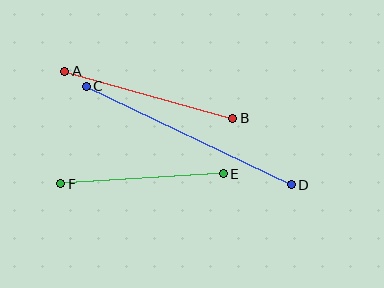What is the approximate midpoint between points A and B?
The midpoint is at approximately (149, 95) pixels.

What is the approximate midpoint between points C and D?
The midpoint is at approximately (189, 135) pixels.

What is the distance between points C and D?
The distance is approximately 227 pixels.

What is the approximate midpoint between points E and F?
The midpoint is at approximately (142, 179) pixels.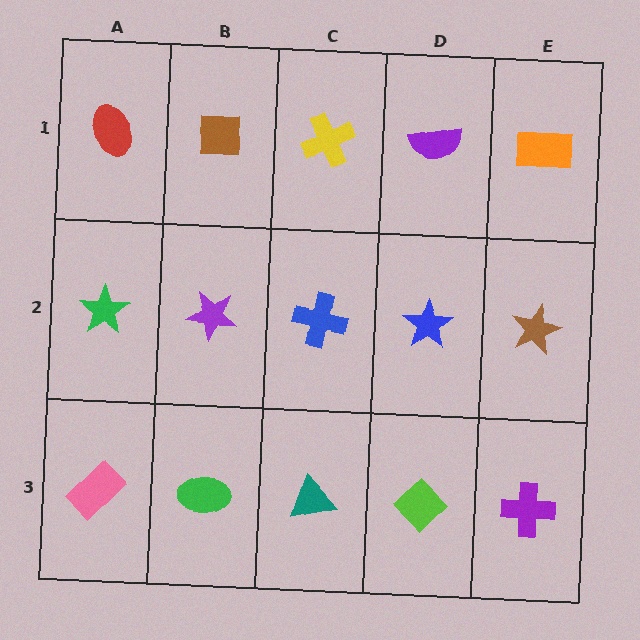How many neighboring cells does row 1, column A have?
2.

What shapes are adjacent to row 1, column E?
A brown star (row 2, column E), a purple semicircle (row 1, column D).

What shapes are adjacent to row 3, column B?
A purple star (row 2, column B), a pink rectangle (row 3, column A), a teal triangle (row 3, column C).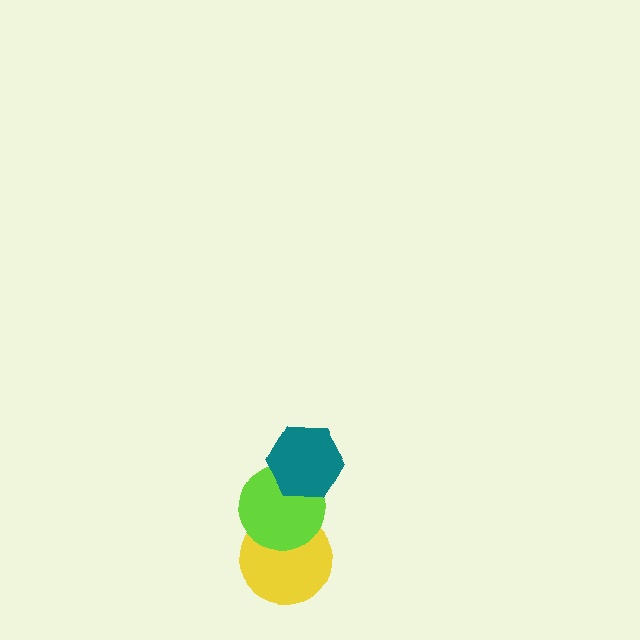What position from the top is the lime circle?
The lime circle is 2nd from the top.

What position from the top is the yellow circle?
The yellow circle is 3rd from the top.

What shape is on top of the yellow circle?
The lime circle is on top of the yellow circle.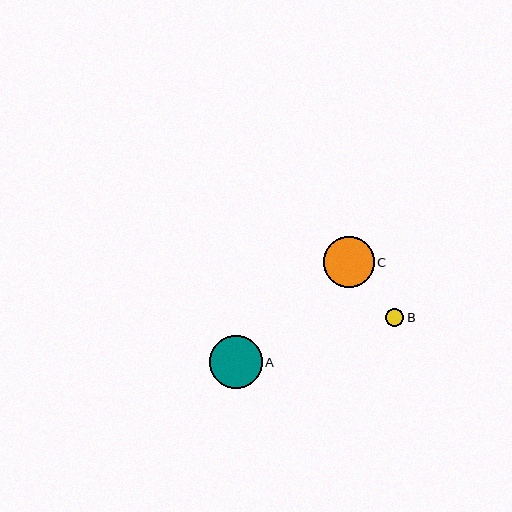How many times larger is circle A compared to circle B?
Circle A is approximately 2.9 times the size of circle B.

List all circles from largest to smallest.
From largest to smallest: A, C, B.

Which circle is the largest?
Circle A is the largest with a size of approximately 52 pixels.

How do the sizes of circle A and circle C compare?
Circle A and circle C are approximately the same size.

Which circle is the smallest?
Circle B is the smallest with a size of approximately 18 pixels.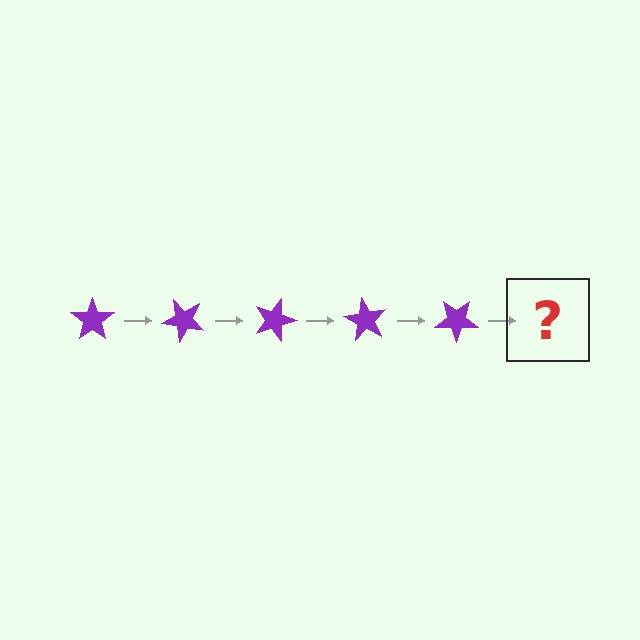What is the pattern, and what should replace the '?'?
The pattern is that the star rotates 45 degrees each step. The '?' should be a purple star rotated 225 degrees.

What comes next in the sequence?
The next element should be a purple star rotated 225 degrees.